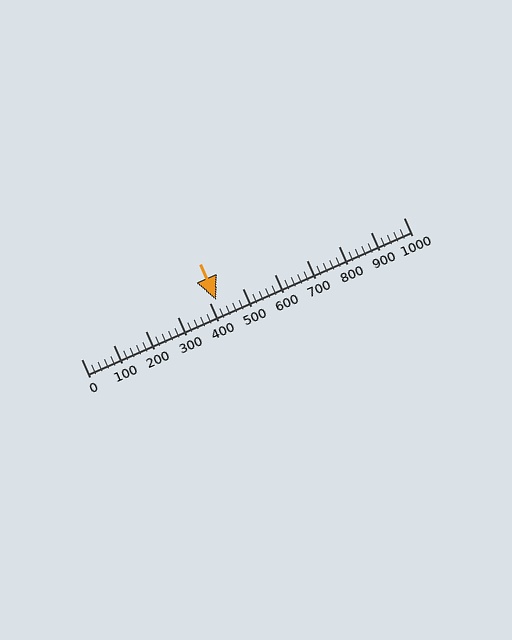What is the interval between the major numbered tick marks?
The major tick marks are spaced 100 units apart.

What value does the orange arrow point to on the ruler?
The orange arrow points to approximately 420.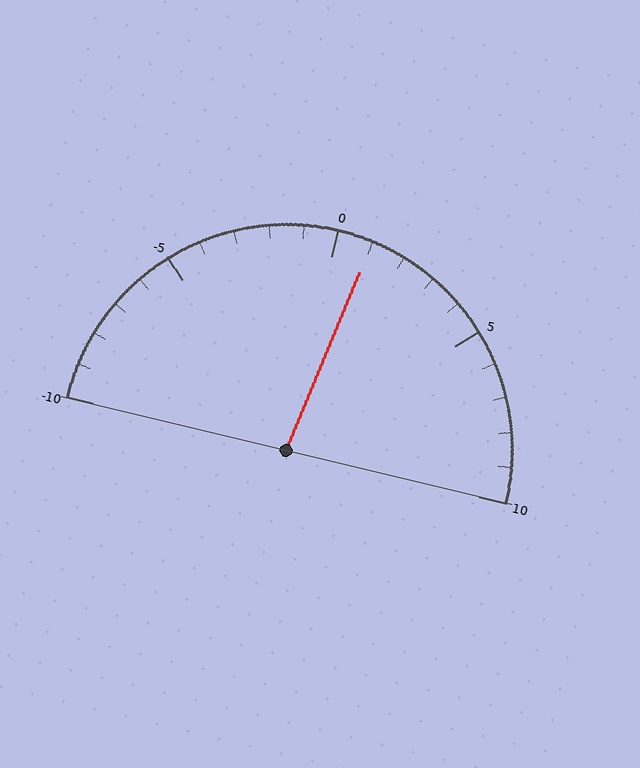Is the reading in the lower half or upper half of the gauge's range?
The reading is in the upper half of the range (-10 to 10).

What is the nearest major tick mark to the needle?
The nearest major tick mark is 0.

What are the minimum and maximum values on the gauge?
The gauge ranges from -10 to 10.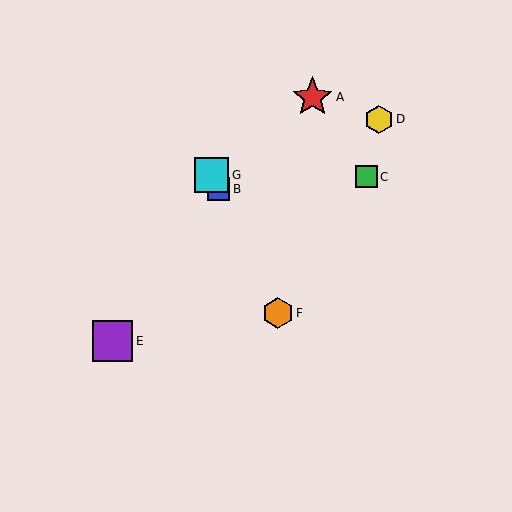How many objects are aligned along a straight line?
3 objects (B, F, G) are aligned along a straight line.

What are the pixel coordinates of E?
Object E is at (112, 341).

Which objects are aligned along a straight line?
Objects B, F, G are aligned along a straight line.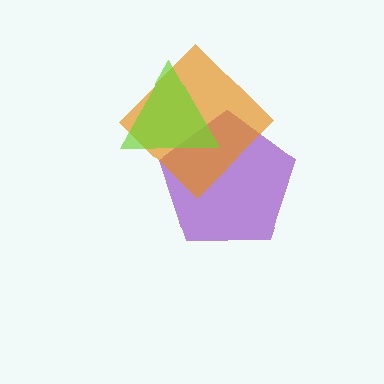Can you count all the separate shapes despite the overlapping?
Yes, there are 3 separate shapes.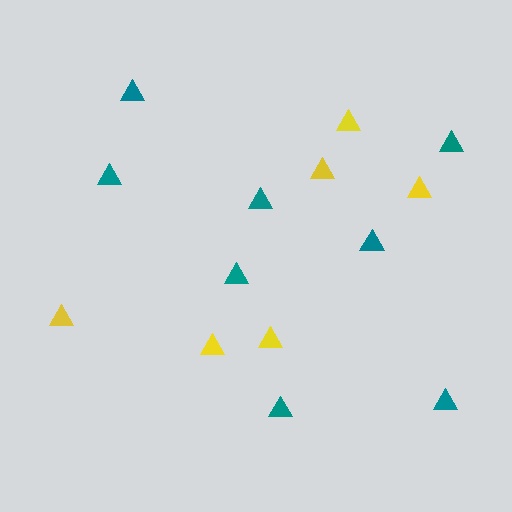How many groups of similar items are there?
There are 2 groups: one group of yellow triangles (6) and one group of teal triangles (8).